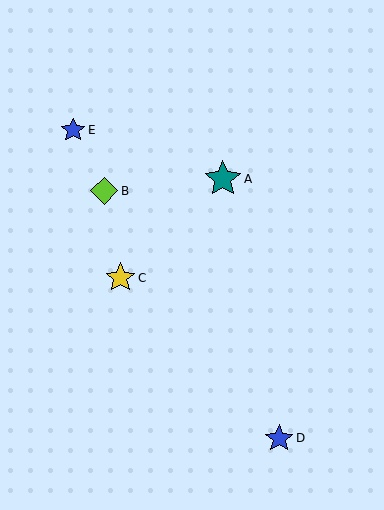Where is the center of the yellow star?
The center of the yellow star is at (120, 278).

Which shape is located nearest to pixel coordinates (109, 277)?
The yellow star (labeled C) at (120, 278) is nearest to that location.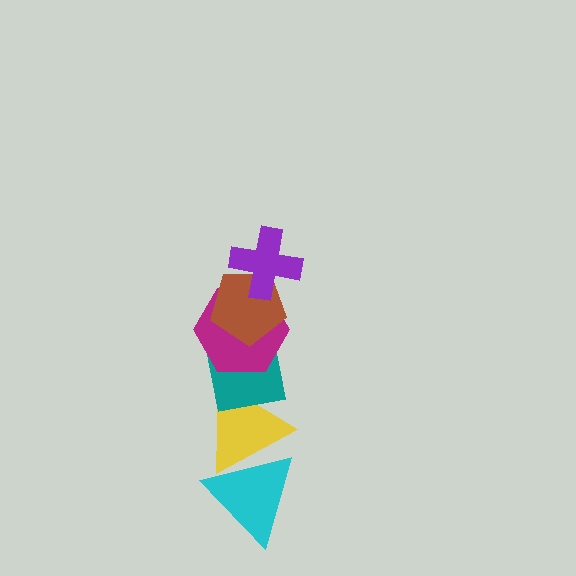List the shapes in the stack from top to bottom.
From top to bottom: the purple cross, the brown pentagon, the magenta hexagon, the teal square, the yellow triangle, the cyan triangle.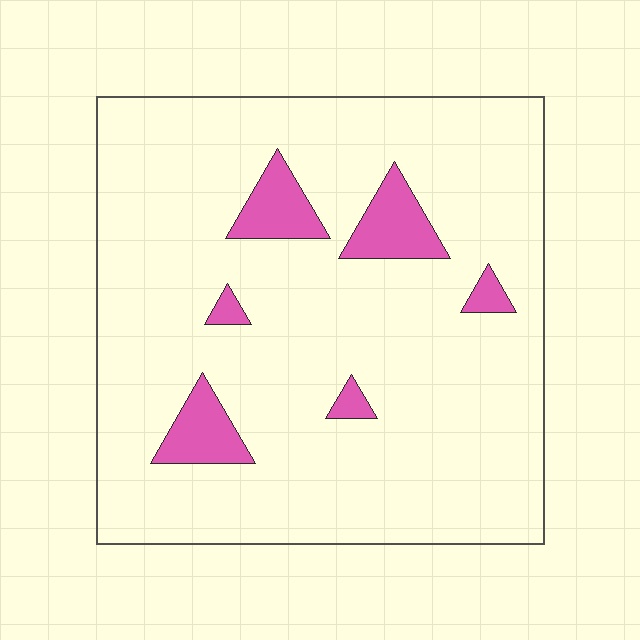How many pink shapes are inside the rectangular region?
6.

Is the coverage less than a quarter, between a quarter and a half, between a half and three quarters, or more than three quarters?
Less than a quarter.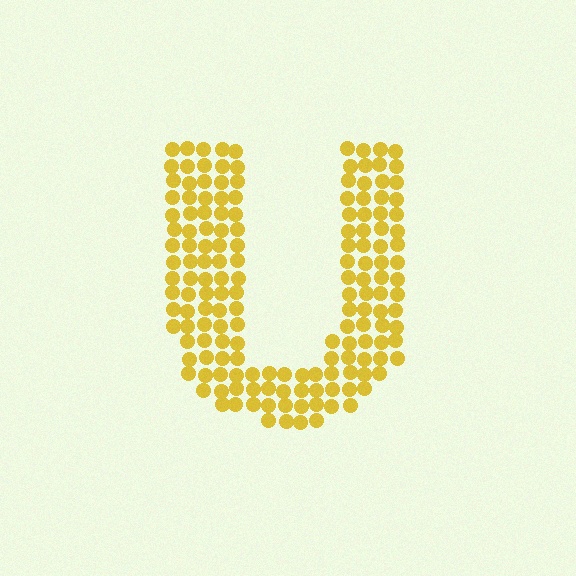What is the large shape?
The large shape is the letter U.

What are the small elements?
The small elements are circles.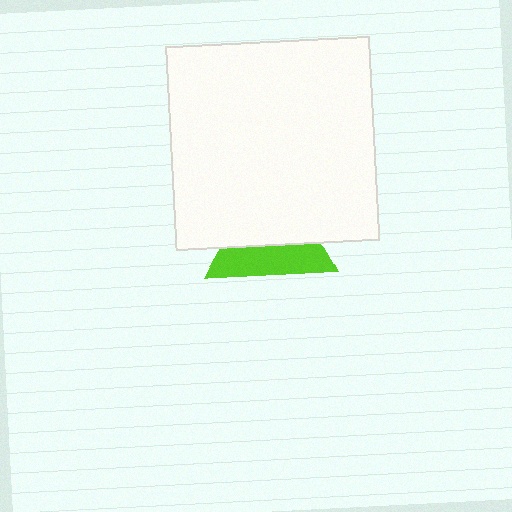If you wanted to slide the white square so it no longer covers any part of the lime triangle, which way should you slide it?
Slide it up — that is the most direct way to separate the two shapes.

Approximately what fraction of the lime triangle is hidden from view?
Roughly 58% of the lime triangle is hidden behind the white square.